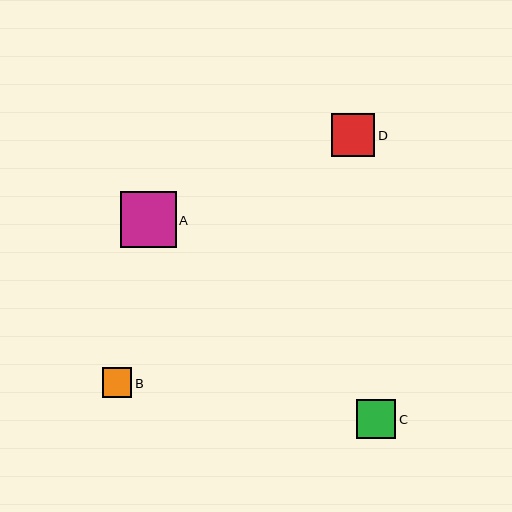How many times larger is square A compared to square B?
Square A is approximately 1.9 times the size of square B.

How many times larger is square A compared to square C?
Square A is approximately 1.4 times the size of square C.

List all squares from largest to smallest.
From largest to smallest: A, D, C, B.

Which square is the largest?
Square A is the largest with a size of approximately 56 pixels.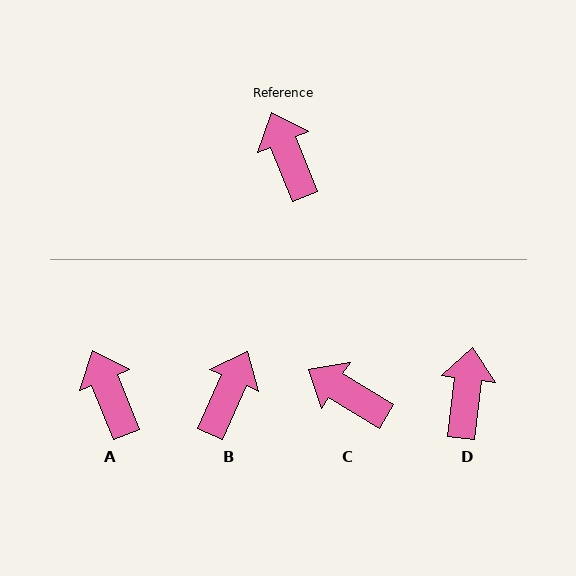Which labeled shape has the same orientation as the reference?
A.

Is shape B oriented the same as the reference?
No, it is off by about 46 degrees.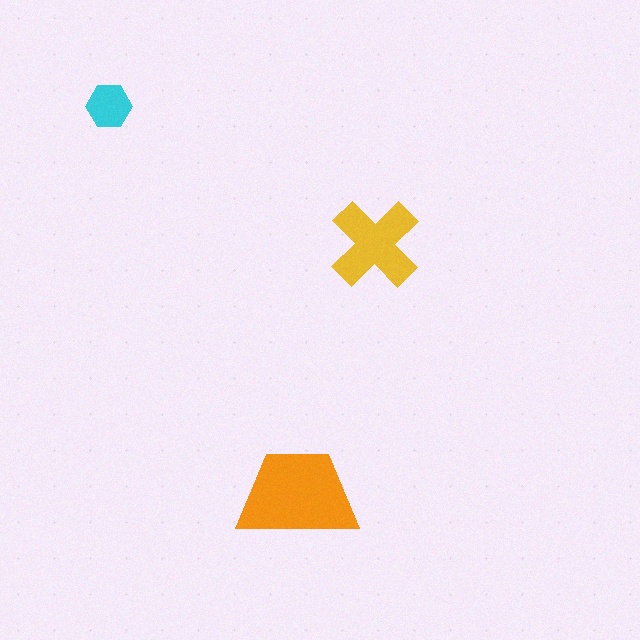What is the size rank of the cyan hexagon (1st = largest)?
3rd.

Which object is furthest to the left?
The cyan hexagon is leftmost.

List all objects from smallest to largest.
The cyan hexagon, the yellow cross, the orange trapezoid.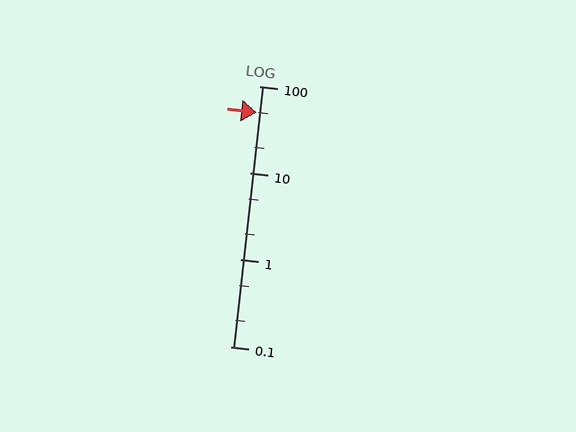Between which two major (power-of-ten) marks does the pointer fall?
The pointer is between 10 and 100.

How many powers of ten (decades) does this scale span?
The scale spans 3 decades, from 0.1 to 100.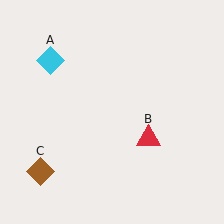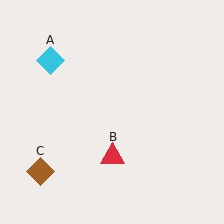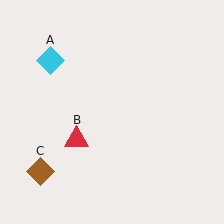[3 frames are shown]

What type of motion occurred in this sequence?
The red triangle (object B) rotated clockwise around the center of the scene.